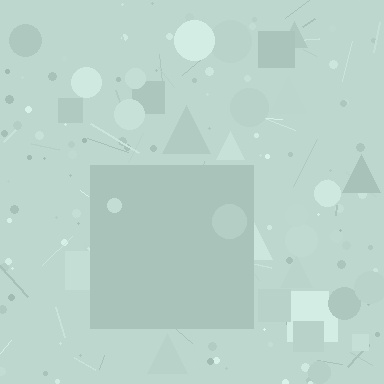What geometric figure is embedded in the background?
A square is embedded in the background.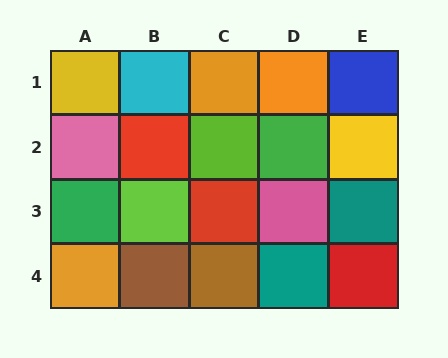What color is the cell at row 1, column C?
Orange.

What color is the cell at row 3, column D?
Pink.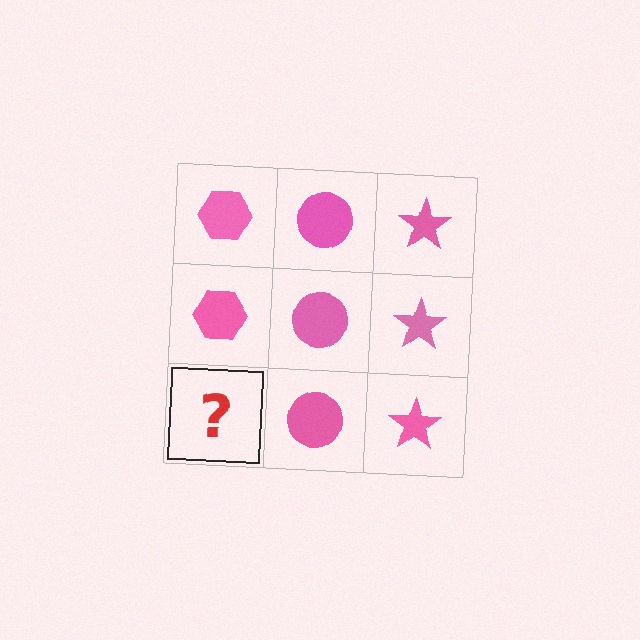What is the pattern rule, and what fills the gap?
The rule is that each column has a consistent shape. The gap should be filled with a pink hexagon.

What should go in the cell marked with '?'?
The missing cell should contain a pink hexagon.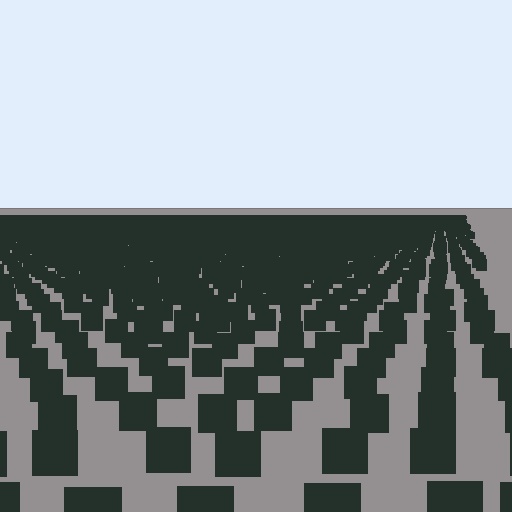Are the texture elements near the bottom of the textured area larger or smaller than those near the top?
Larger. Near the bottom, elements are closer to the viewer and appear at a bigger on-screen size.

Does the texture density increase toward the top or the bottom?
Density increases toward the top.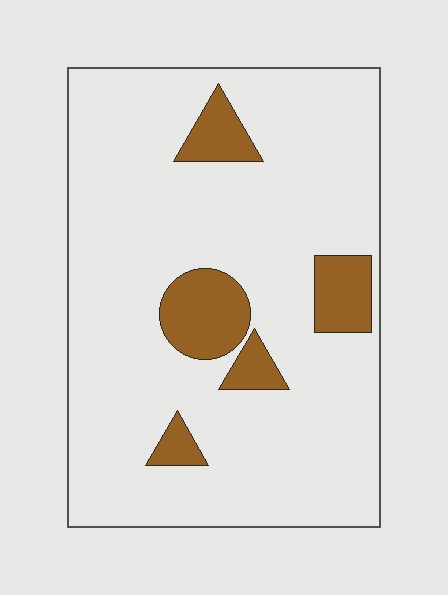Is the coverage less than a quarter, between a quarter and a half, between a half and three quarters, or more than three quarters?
Less than a quarter.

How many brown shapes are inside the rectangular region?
5.